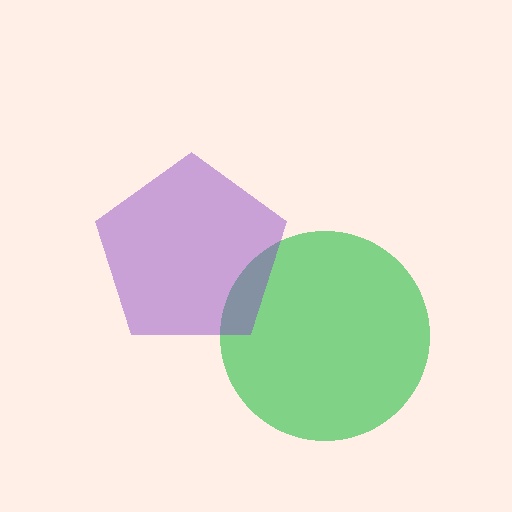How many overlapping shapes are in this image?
There are 2 overlapping shapes in the image.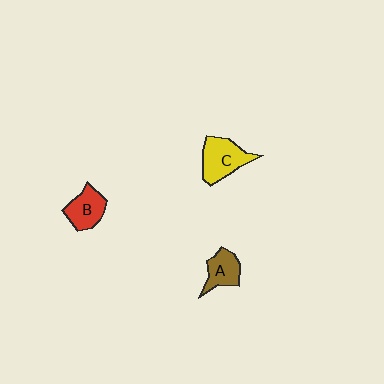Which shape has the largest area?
Shape C (yellow).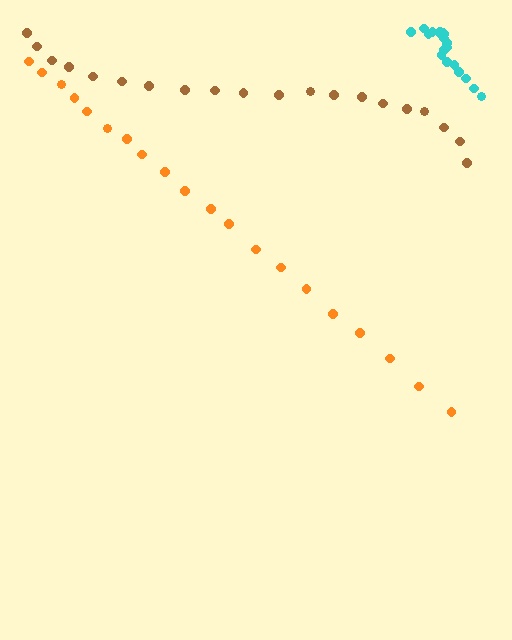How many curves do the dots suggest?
There are 3 distinct paths.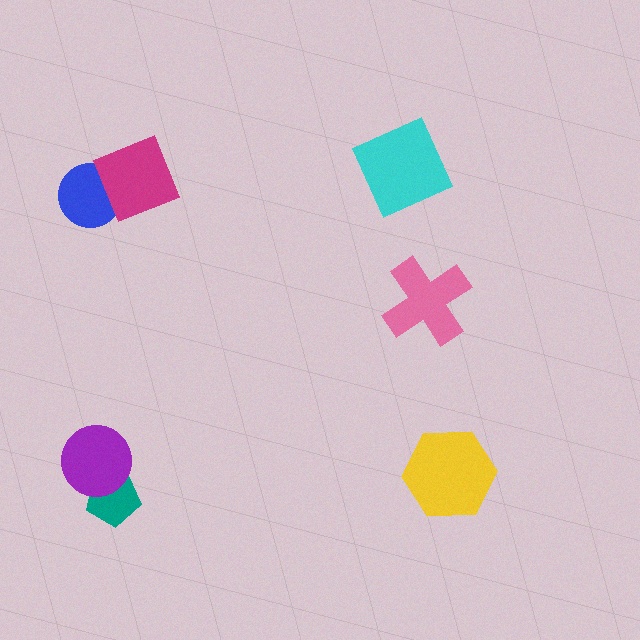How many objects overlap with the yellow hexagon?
0 objects overlap with the yellow hexagon.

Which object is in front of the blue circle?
The magenta diamond is in front of the blue circle.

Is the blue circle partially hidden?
Yes, it is partially covered by another shape.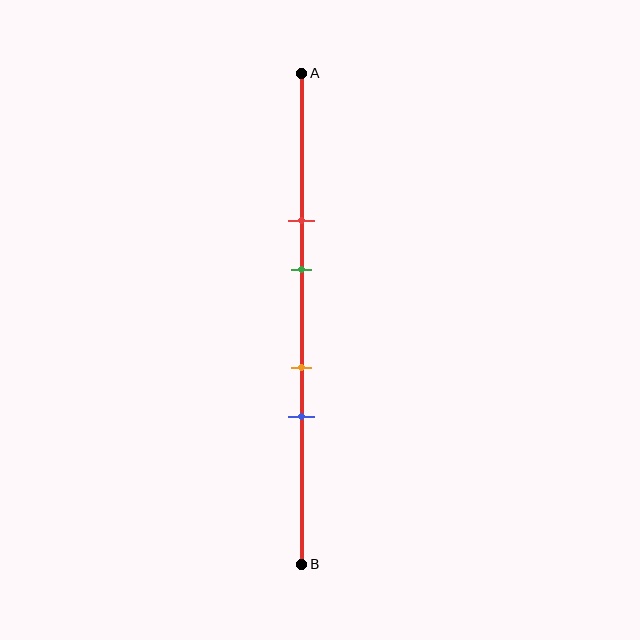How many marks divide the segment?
There are 4 marks dividing the segment.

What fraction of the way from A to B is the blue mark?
The blue mark is approximately 70% (0.7) of the way from A to B.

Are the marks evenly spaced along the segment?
No, the marks are not evenly spaced.